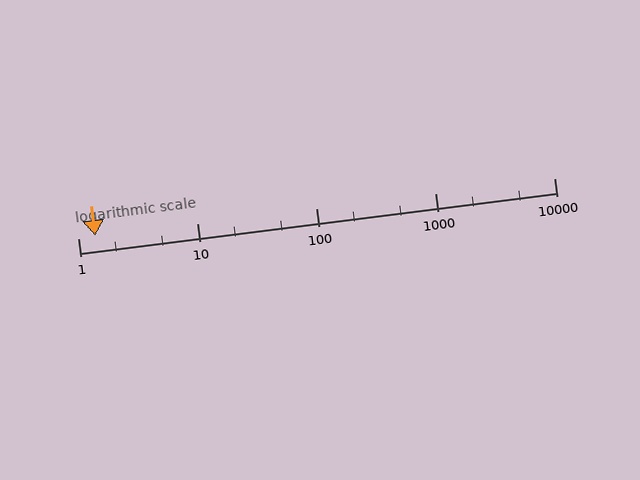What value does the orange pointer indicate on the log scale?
The pointer indicates approximately 1.4.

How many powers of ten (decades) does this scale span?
The scale spans 4 decades, from 1 to 10000.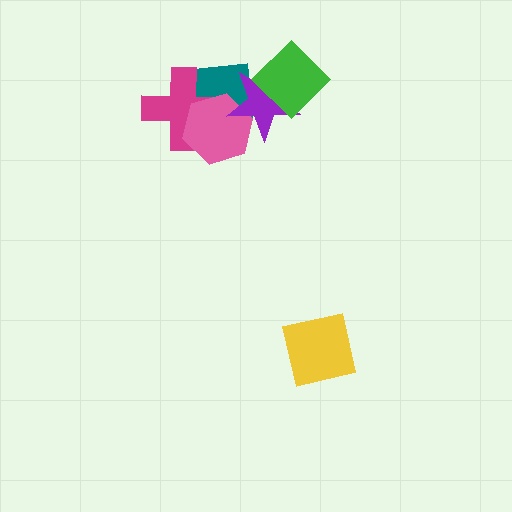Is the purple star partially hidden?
Yes, it is partially covered by another shape.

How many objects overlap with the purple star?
3 objects overlap with the purple star.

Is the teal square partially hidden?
Yes, it is partially covered by another shape.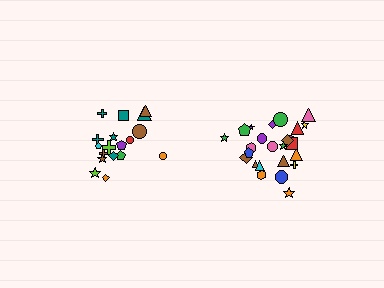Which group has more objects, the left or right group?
The right group.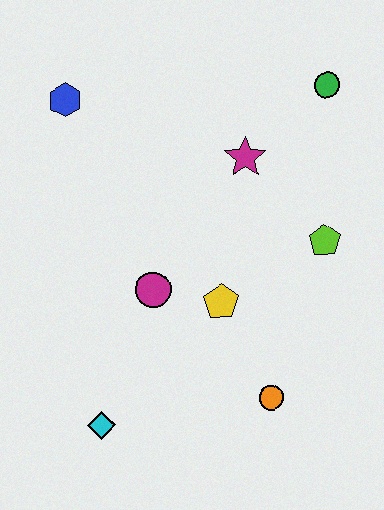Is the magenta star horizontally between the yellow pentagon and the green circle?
Yes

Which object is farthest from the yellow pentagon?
The blue hexagon is farthest from the yellow pentagon.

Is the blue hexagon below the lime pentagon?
No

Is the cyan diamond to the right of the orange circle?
No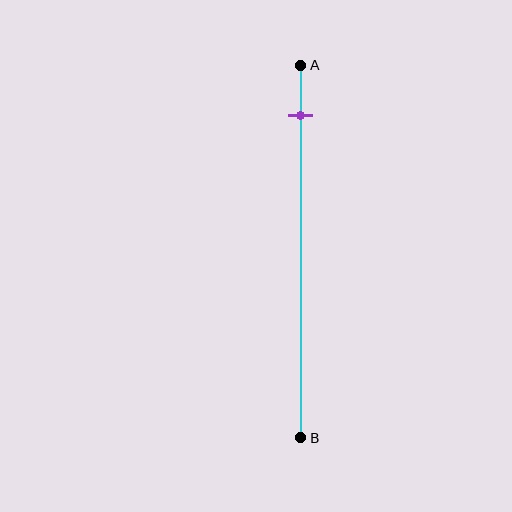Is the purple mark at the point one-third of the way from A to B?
No, the mark is at about 15% from A, not at the 33% one-third point.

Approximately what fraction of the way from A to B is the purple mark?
The purple mark is approximately 15% of the way from A to B.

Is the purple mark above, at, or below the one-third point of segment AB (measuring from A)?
The purple mark is above the one-third point of segment AB.